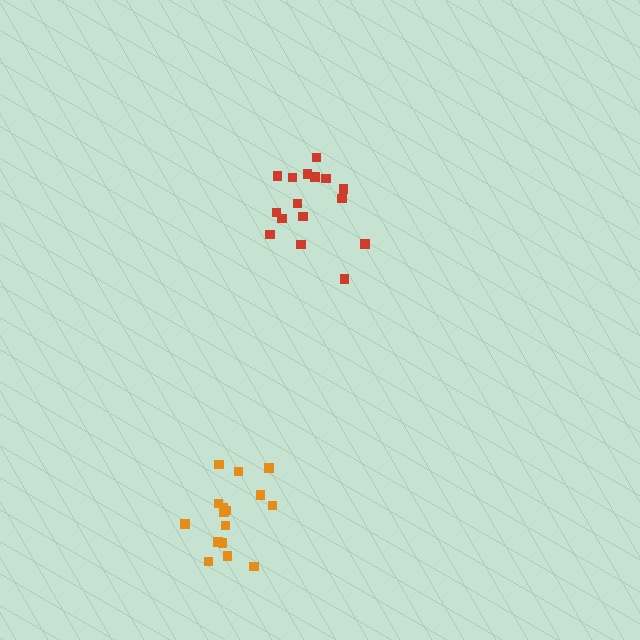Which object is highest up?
The red cluster is topmost.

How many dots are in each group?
Group 1: 16 dots, Group 2: 16 dots (32 total).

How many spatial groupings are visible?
There are 2 spatial groupings.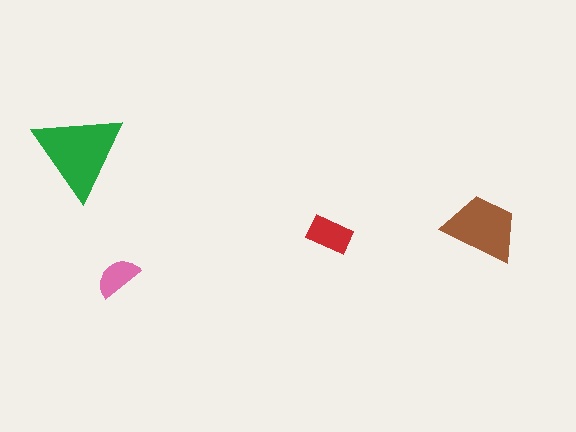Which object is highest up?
The green triangle is topmost.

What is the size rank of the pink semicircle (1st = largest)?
4th.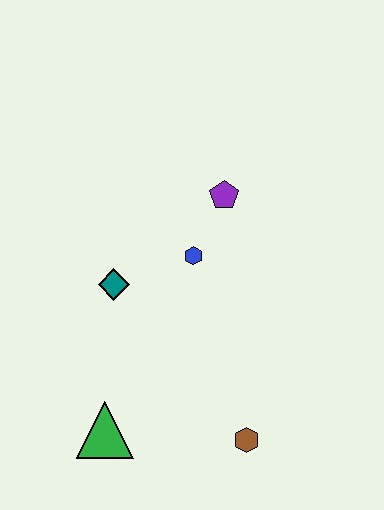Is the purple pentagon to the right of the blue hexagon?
Yes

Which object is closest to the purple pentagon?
The blue hexagon is closest to the purple pentagon.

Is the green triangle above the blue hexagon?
No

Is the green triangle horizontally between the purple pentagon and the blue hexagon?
No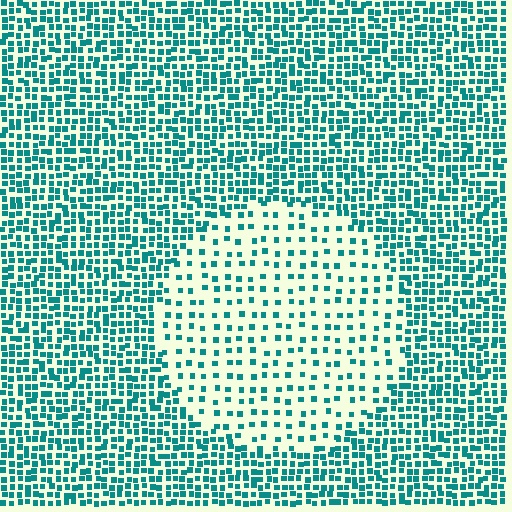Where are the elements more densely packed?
The elements are more densely packed outside the circle boundary.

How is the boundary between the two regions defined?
The boundary is defined by a change in element density (approximately 2.5x ratio). All elements are the same color, size, and shape.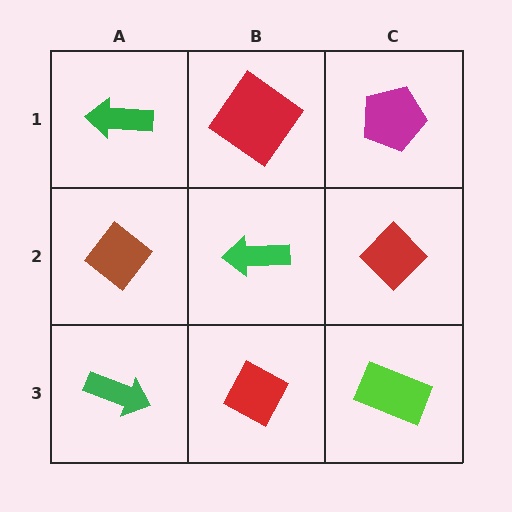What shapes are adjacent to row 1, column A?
A brown diamond (row 2, column A), a red diamond (row 1, column B).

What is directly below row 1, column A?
A brown diamond.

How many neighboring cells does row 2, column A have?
3.